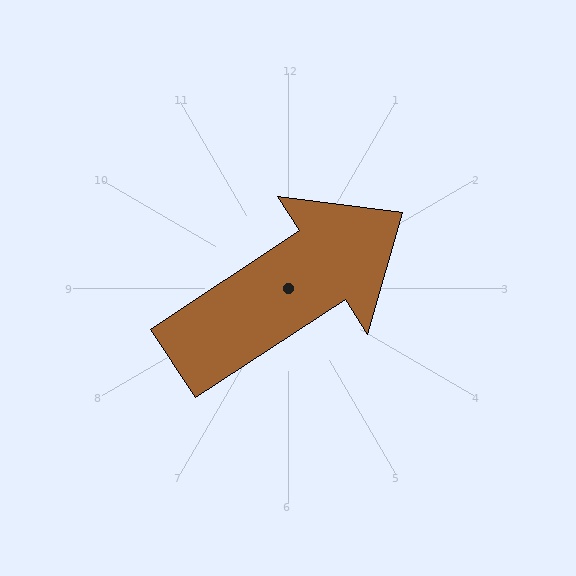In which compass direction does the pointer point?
Northeast.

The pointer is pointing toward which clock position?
Roughly 2 o'clock.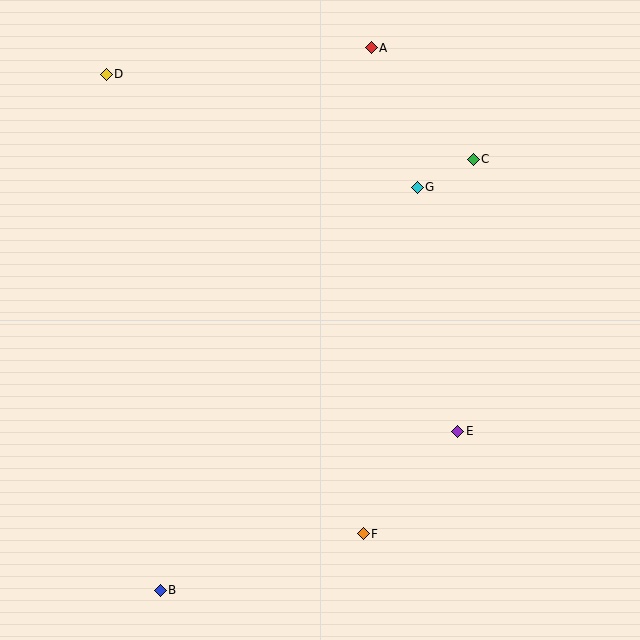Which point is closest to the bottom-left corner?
Point B is closest to the bottom-left corner.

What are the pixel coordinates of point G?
Point G is at (417, 187).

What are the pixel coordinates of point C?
Point C is at (473, 159).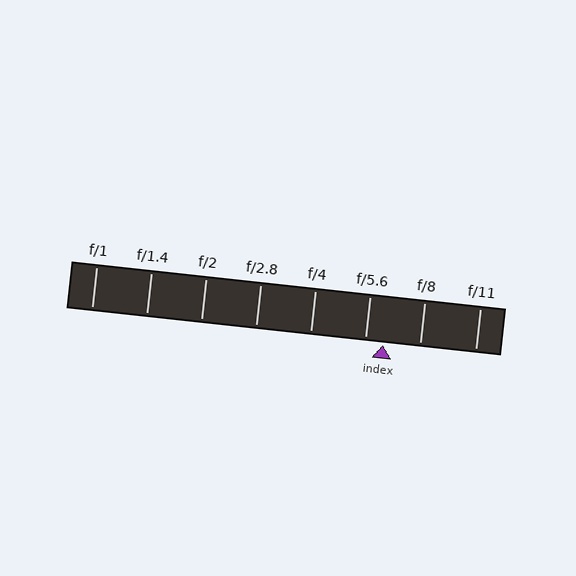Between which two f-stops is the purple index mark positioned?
The index mark is between f/5.6 and f/8.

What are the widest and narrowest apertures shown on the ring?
The widest aperture shown is f/1 and the narrowest is f/11.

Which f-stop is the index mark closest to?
The index mark is closest to f/5.6.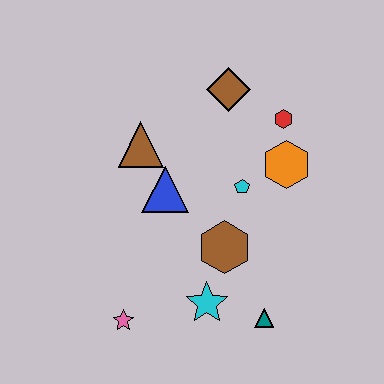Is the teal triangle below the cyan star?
Yes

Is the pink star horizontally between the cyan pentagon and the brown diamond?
No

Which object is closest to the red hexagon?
The orange hexagon is closest to the red hexagon.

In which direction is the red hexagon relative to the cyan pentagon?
The red hexagon is above the cyan pentagon.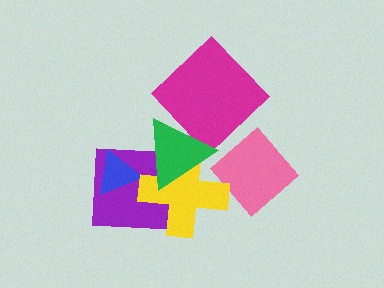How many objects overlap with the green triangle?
3 objects overlap with the green triangle.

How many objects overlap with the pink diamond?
1 object overlaps with the pink diamond.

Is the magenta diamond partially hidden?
Yes, it is partially covered by another shape.